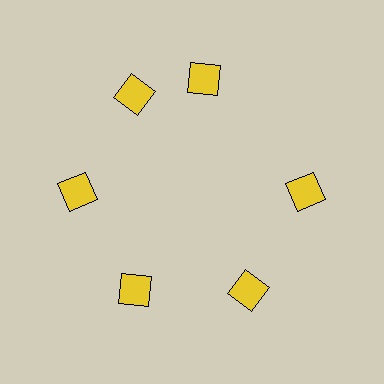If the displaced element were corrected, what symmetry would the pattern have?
It would have 6-fold rotational symmetry — the pattern would map onto itself every 60 degrees.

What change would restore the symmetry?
The symmetry would be restored by rotating it back into even spacing with its neighbors so that all 6 squares sit at equal angles and equal distance from the center.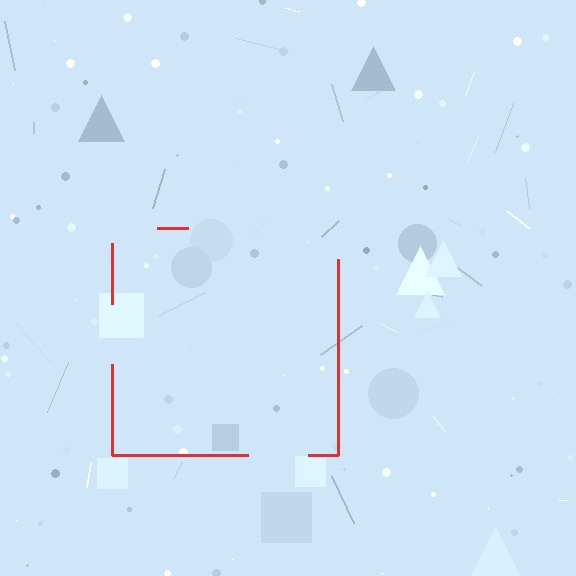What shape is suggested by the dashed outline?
The dashed outline suggests a square.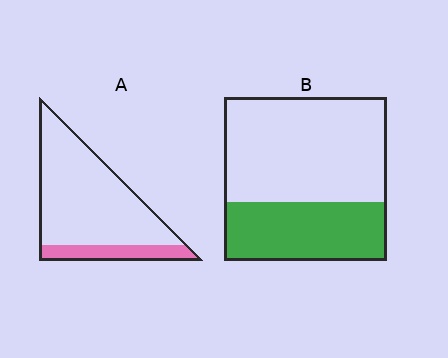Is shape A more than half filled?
No.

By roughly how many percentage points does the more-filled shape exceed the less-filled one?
By roughly 15 percentage points (B over A).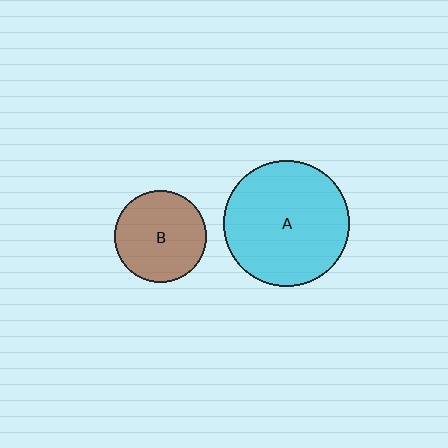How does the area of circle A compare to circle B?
Approximately 1.9 times.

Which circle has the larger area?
Circle A (cyan).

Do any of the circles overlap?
No, none of the circles overlap.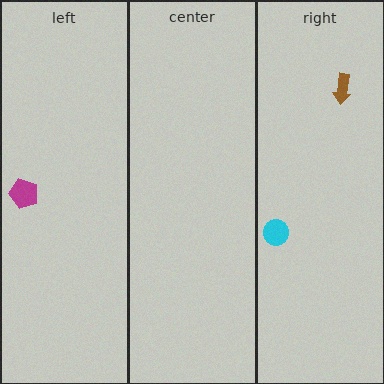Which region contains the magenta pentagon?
The left region.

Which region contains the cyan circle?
The right region.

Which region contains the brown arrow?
The right region.